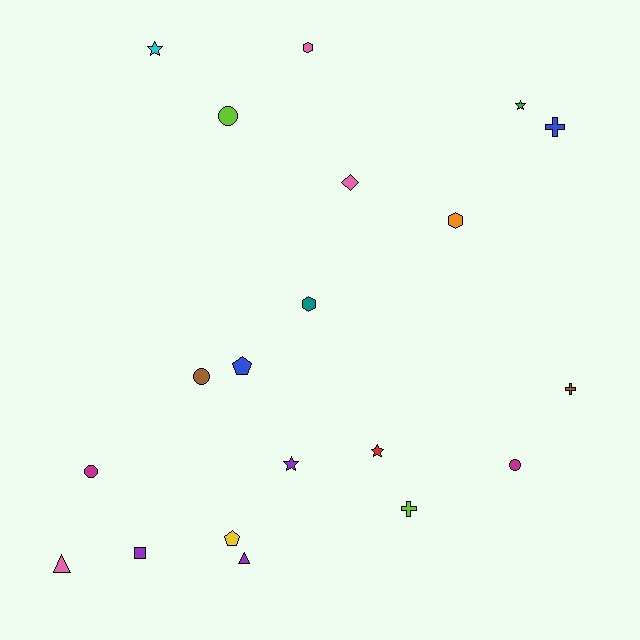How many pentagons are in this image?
There are 2 pentagons.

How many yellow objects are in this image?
There is 1 yellow object.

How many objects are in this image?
There are 20 objects.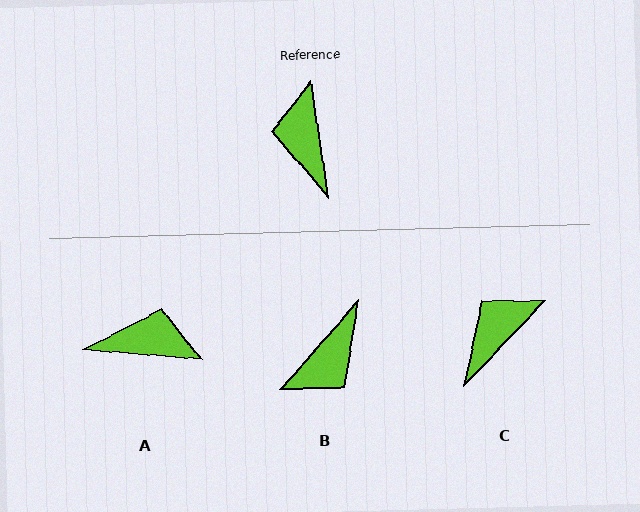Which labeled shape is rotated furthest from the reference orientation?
B, about 130 degrees away.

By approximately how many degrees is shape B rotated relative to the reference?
Approximately 130 degrees counter-clockwise.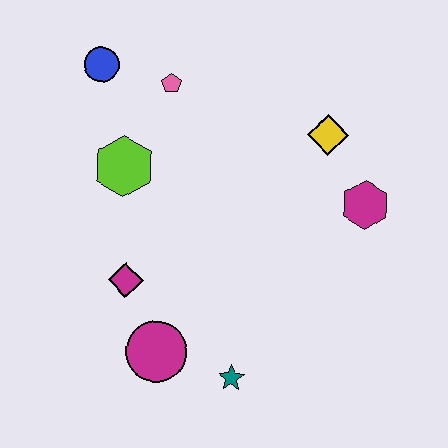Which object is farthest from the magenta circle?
The blue circle is farthest from the magenta circle.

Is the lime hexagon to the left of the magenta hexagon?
Yes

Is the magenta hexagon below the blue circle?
Yes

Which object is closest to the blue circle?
The pink pentagon is closest to the blue circle.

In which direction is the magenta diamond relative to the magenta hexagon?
The magenta diamond is to the left of the magenta hexagon.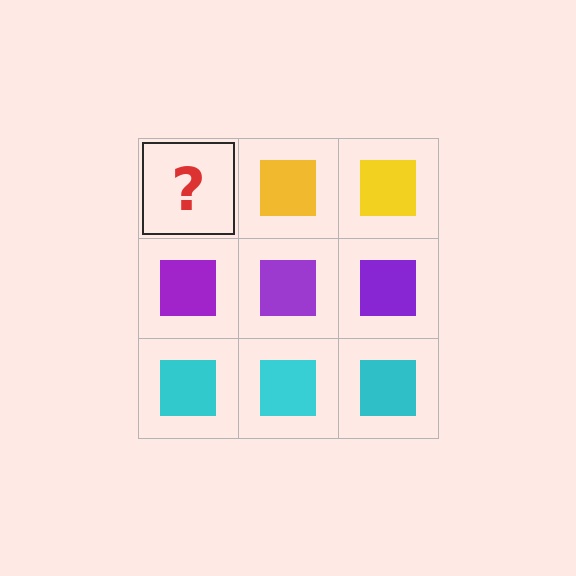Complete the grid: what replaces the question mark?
The question mark should be replaced with a yellow square.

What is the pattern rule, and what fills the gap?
The rule is that each row has a consistent color. The gap should be filled with a yellow square.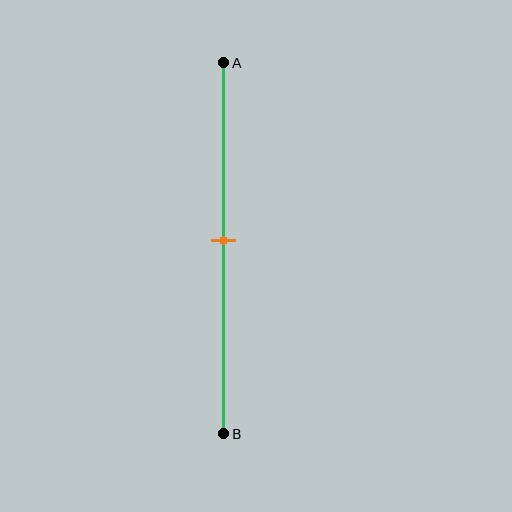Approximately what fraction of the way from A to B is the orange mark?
The orange mark is approximately 50% of the way from A to B.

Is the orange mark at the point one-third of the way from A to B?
No, the mark is at about 50% from A, not at the 33% one-third point.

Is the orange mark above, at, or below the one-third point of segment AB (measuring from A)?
The orange mark is below the one-third point of segment AB.